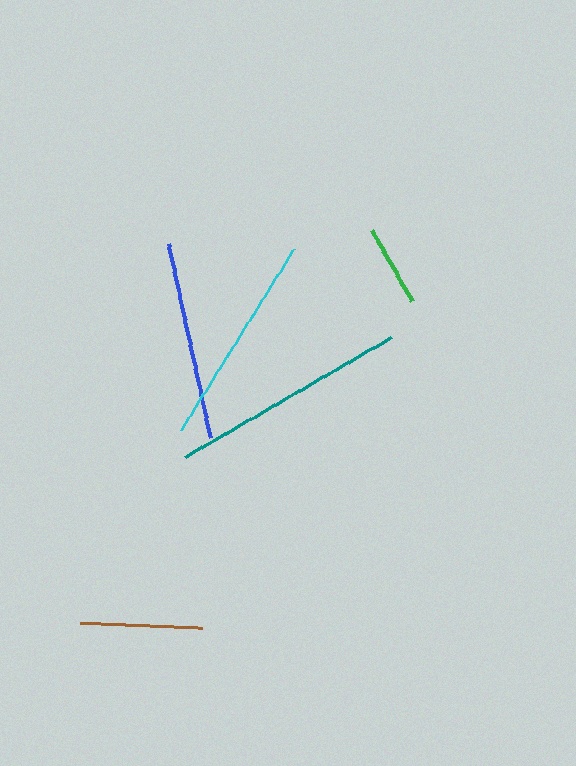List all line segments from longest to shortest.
From longest to shortest: teal, cyan, blue, brown, green.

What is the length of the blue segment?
The blue segment is approximately 198 pixels long.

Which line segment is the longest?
The teal line is the longest at approximately 238 pixels.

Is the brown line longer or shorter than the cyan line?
The cyan line is longer than the brown line.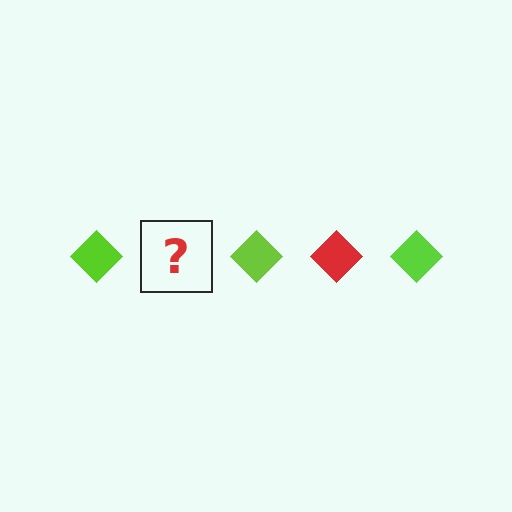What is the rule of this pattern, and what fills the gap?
The rule is that the pattern cycles through lime, red diamonds. The gap should be filled with a red diamond.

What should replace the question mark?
The question mark should be replaced with a red diamond.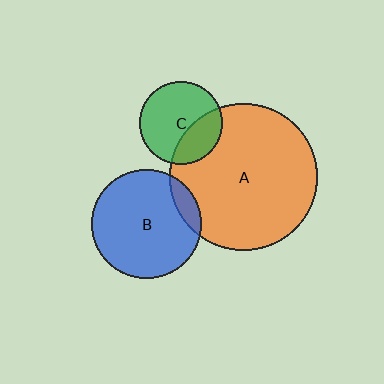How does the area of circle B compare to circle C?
Approximately 1.7 times.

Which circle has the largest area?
Circle A (orange).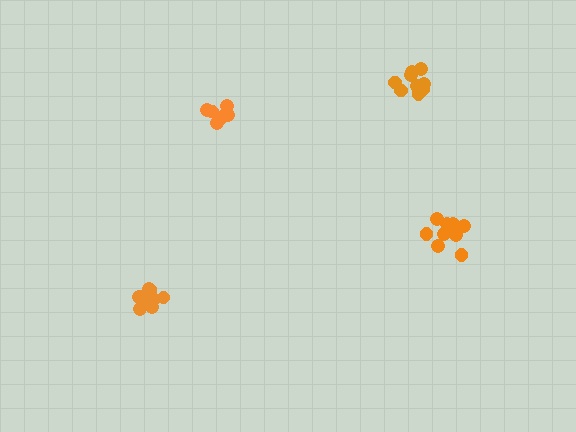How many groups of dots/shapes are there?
There are 4 groups.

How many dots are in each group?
Group 1: 10 dots, Group 2: 6 dots, Group 3: 9 dots, Group 4: 10 dots (35 total).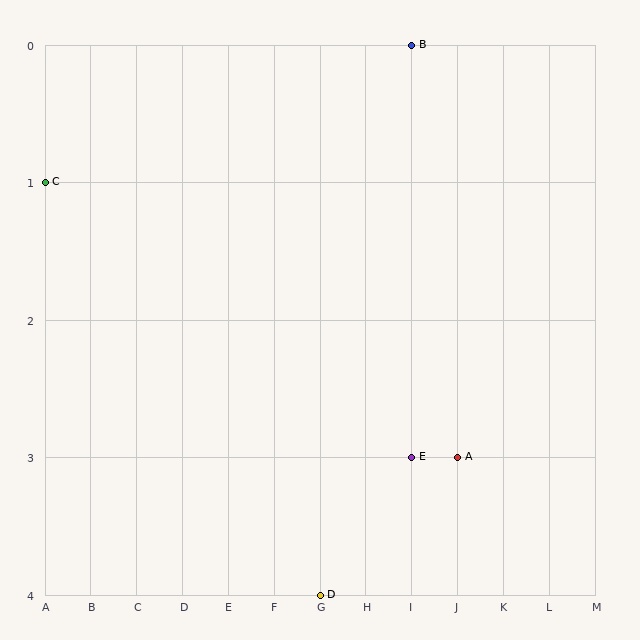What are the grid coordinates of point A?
Point A is at grid coordinates (J, 3).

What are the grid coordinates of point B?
Point B is at grid coordinates (I, 0).